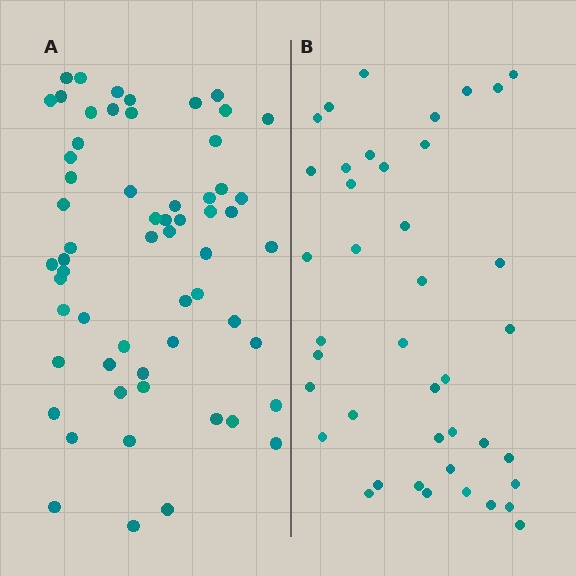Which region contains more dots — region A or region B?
Region A (the left region) has more dots.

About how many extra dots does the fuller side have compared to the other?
Region A has approximately 20 more dots than region B.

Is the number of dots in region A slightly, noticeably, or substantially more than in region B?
Region A has substantially more. The ratio is roughly 1.5 to 1.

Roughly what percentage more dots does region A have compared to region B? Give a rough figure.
About 45% more.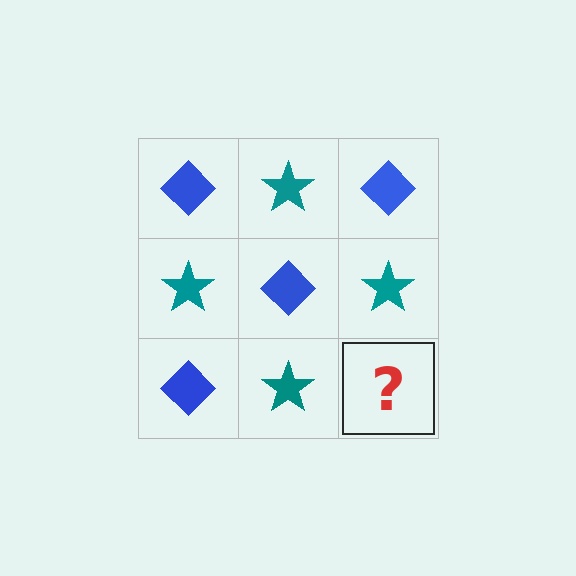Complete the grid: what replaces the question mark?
The question mark should be replaced with a blue diamond.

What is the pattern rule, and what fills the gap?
The rule is that it alternates blue diamond and teal star in a checkerboard pattern. The gap should be filled with a blue diamond.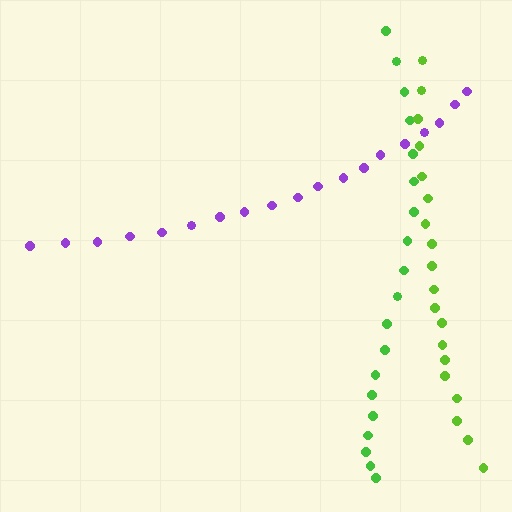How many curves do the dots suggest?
There are 3 distinct paths.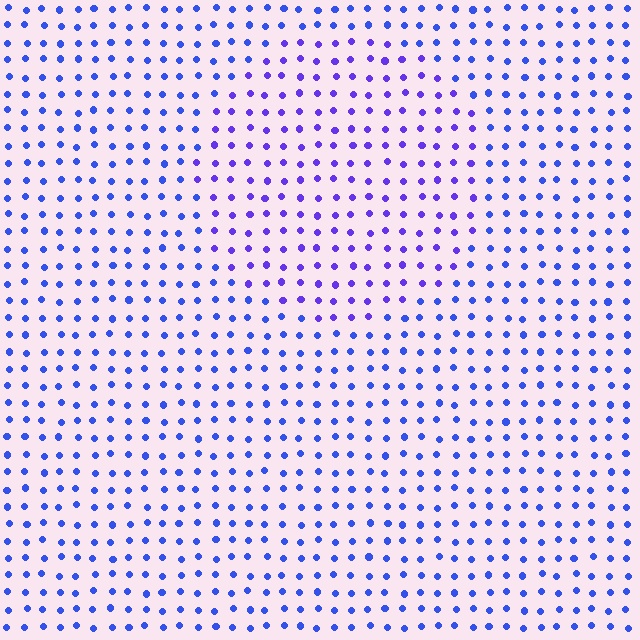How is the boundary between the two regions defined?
The boundary is defined purely by a slight shift in hue (about 27 degrees). Spacing, size, and orientation are identical on both sides.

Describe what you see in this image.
The image is filled with small blue elements in a uniform arrangement. A circle-shaped region is visible where the elements are tinted to a slightly different hue, forming a subtle color boundary.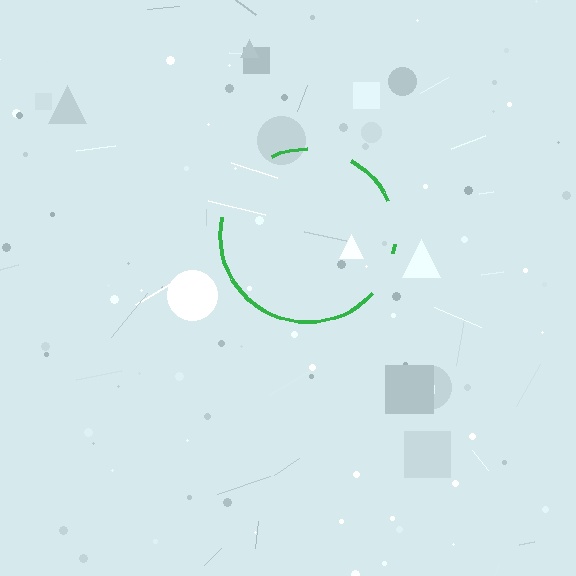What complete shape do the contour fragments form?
The contour fragments form a circle.